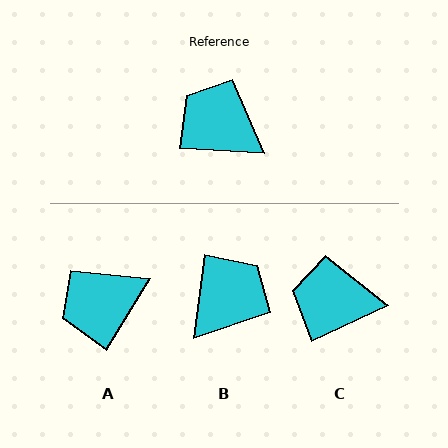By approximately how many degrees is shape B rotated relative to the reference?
Approximately 94 degrees clockwise.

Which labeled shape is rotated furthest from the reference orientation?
B, about 94 degrees away.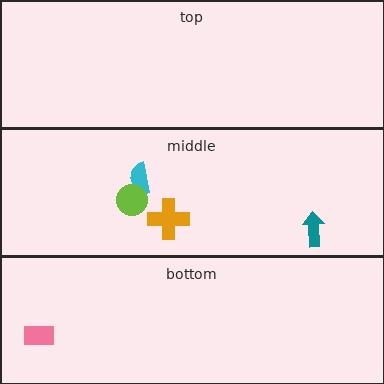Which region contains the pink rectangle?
The bottom region.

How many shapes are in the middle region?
4.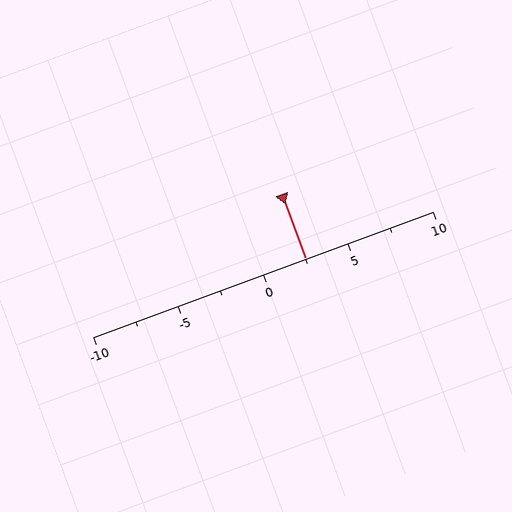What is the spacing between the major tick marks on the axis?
The major ticks are spaced 5 apart.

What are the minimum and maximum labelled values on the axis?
The axis runs from -10 to 10.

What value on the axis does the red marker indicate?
The marker indicates approximately 2.5.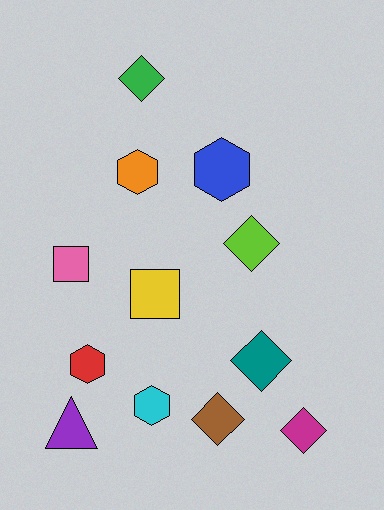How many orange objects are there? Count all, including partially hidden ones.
There is 1 orange object.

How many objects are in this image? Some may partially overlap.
There are 12 objects.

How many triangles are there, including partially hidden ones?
There is 1 triangle.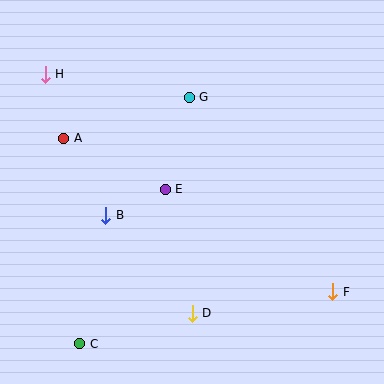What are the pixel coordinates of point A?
Point A is at (64, 138).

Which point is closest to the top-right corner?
Point G is closest to the top-right corner.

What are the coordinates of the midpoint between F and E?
The midpoint between F and E is at (249, 241).